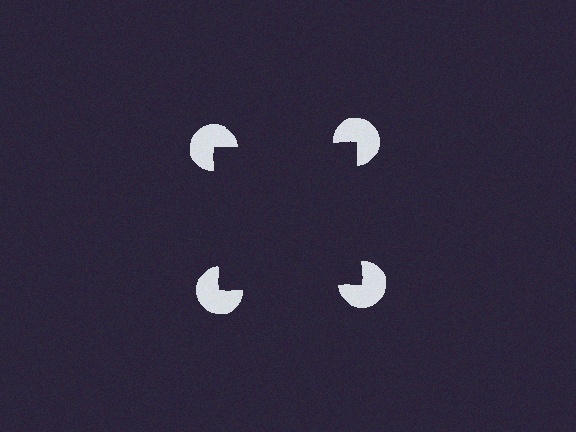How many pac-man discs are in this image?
There are 4 — one at each vertex of the illusory square.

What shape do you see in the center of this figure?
An illusory square — its edges are inferred from the aligned wedge cuts in the pac-man discs, not physically drawn.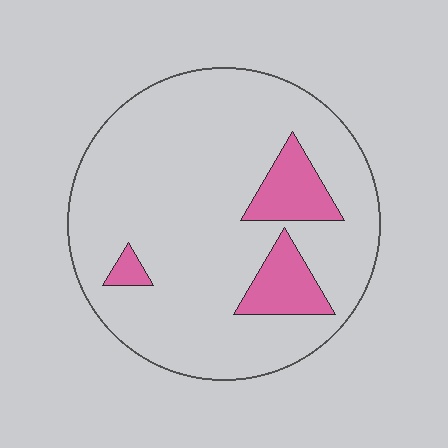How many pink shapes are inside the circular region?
3.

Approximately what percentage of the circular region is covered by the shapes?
Approximately 15%.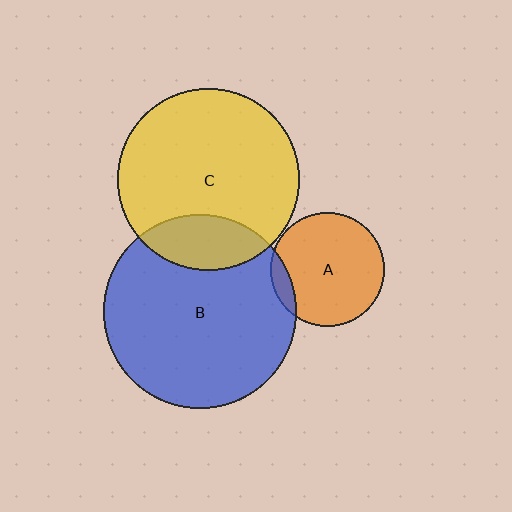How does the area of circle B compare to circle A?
Approximately 2.9 times.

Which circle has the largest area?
Circle B (blue).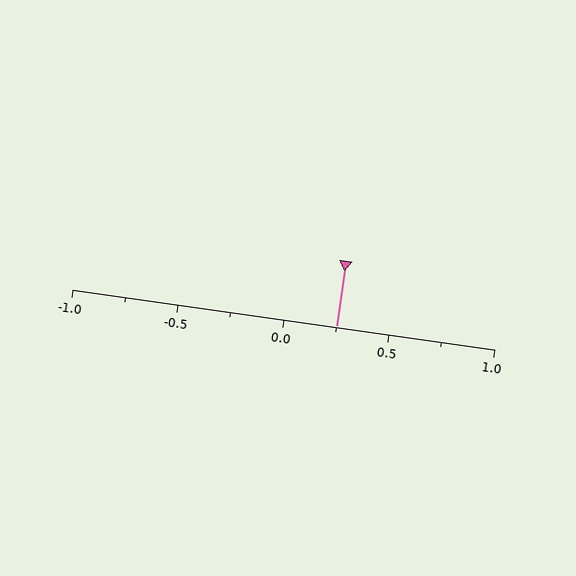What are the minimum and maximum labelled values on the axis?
The axis runs from -1.0 to 1.0.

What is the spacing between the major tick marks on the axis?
The major ticks are spaced 0.5 apart.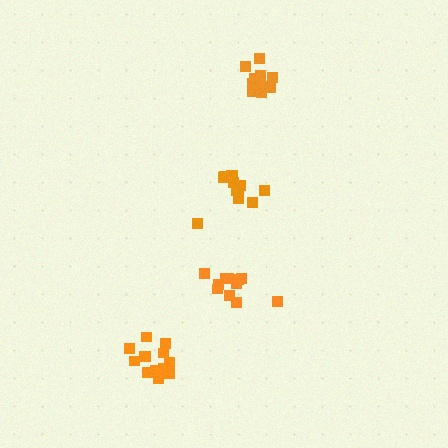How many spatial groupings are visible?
There are 4 spatial groupings.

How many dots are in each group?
Group 1: 13 dots, Group 2: 12 dots, Group 3: 13 dots, Group 4: 11 dots (49 total).